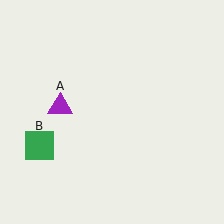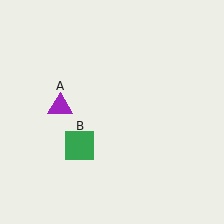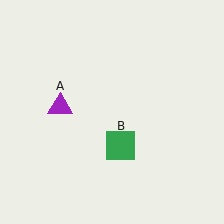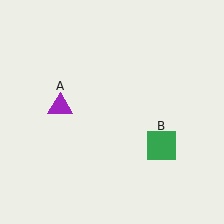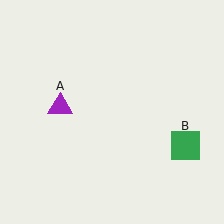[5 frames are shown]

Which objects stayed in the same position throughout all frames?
Purple triangle (object A) remained stationary.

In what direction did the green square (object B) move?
The green square (object B) moved right.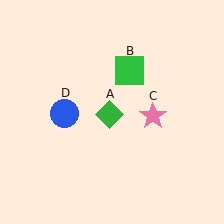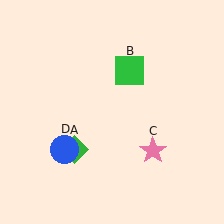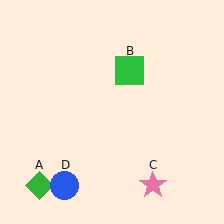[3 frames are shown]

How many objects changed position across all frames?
3 objects changed position: green diamond (object A), pink star (object C), blue circle (object D).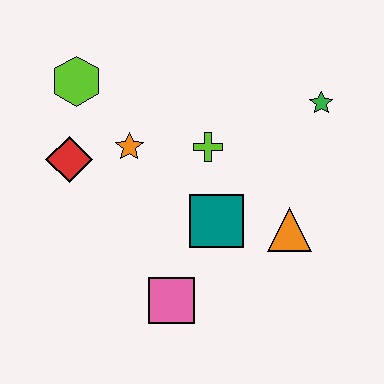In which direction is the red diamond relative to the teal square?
The red diamond is to the left of the teal square.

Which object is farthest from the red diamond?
The green star is farthest from the red diamond.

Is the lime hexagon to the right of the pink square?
No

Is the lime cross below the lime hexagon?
Yes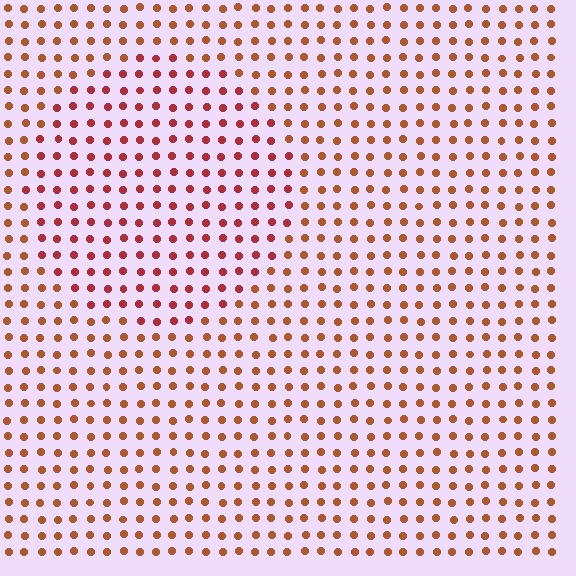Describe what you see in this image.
The image is filled with small brown elements in a uniform arrangement. A circle-shaped region is visible where the elements are tinted to a slightly different hue, forming a subtle color boundary.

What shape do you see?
I see a circle.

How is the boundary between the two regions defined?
The boundary is defined purely by a slight shift in hue (about 26 degrees). Spacing, size, and orientation are identical on both sides.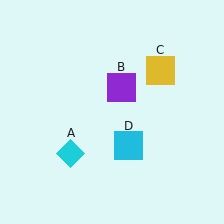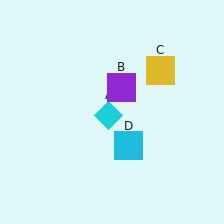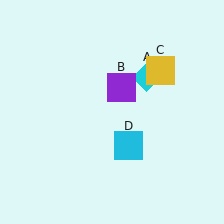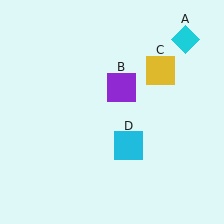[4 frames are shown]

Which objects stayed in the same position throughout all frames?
Purple square (object B) and yellow square (object C) and cyan square (object D) remained stationary.